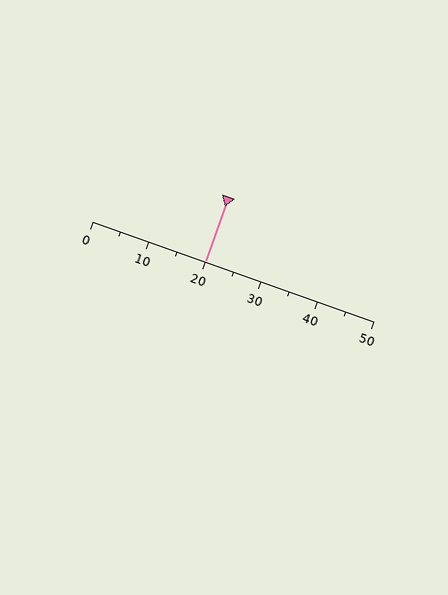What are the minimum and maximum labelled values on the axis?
The axis runs from 0 to 50.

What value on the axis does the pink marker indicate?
The marker indicates approximately 20.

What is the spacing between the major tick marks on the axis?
The major ticks are spaced 10 apart.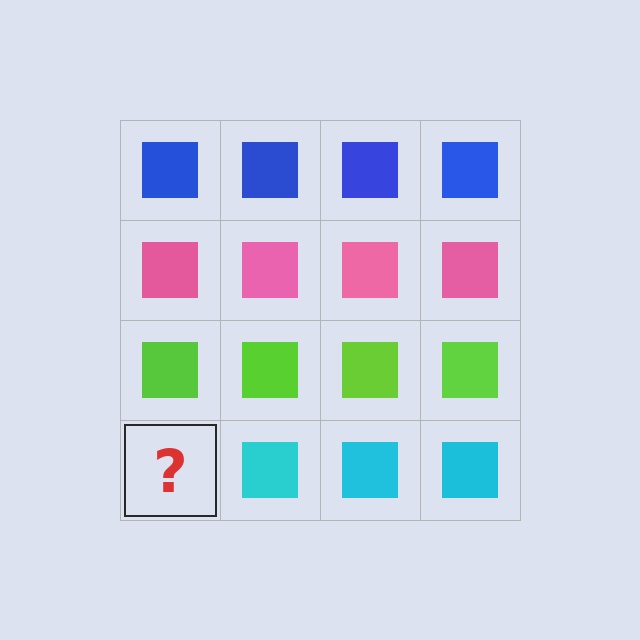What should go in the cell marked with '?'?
The missing cell should contain a cyan square.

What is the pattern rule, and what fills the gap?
The rule is that each row has a consistent color. The gap should be filled with a cyan square.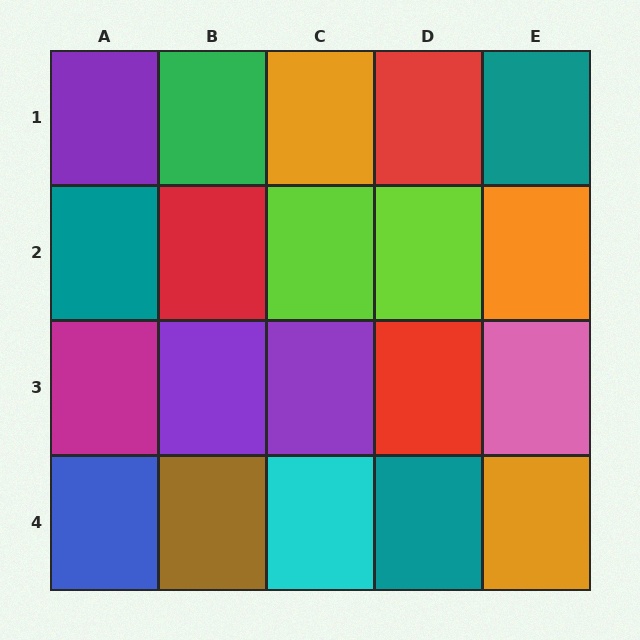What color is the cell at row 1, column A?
Purple.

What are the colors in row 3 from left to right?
Magenta, purple, purple, red, pink.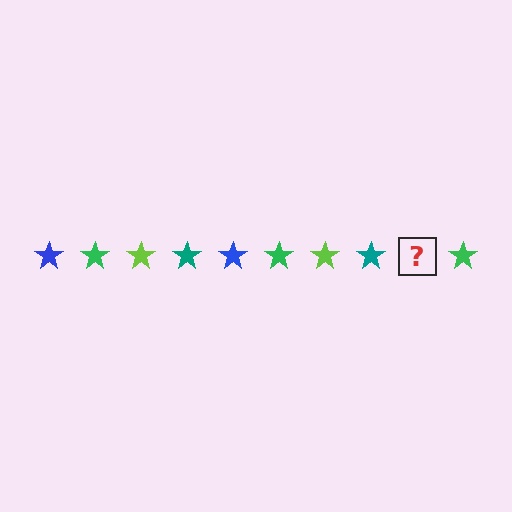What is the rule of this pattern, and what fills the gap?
The rule is that the pattern cycles through blue, green, lime, teal stars. The gap should be filled with a blue star.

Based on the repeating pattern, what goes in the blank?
The blank should be a blue star.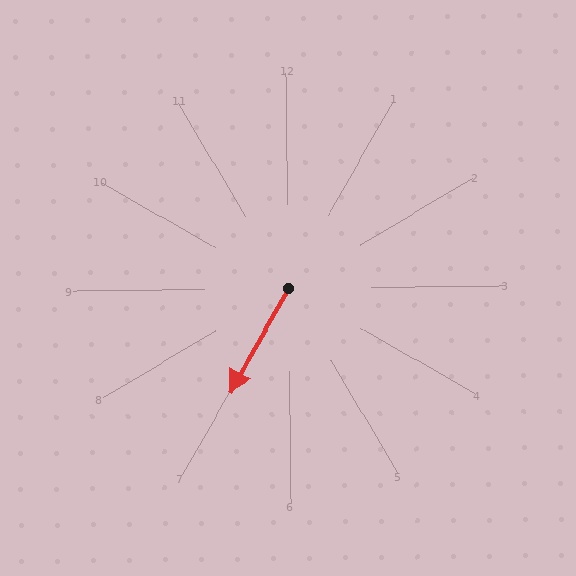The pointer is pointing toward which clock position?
Roughly 7 o'clock.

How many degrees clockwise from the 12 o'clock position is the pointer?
Approximately 210 degrees.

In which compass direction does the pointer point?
Southwest.